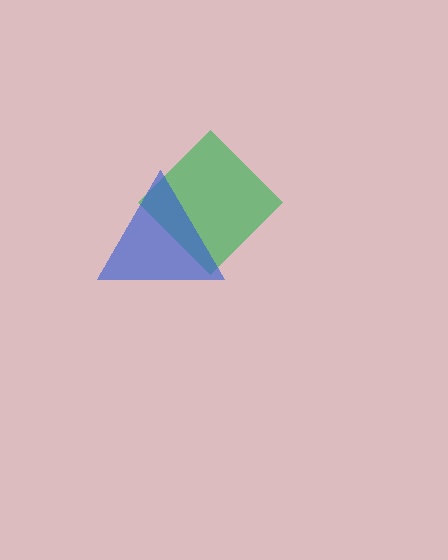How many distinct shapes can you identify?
There are 2 distinct shapes: a green diamond, a blue triangle.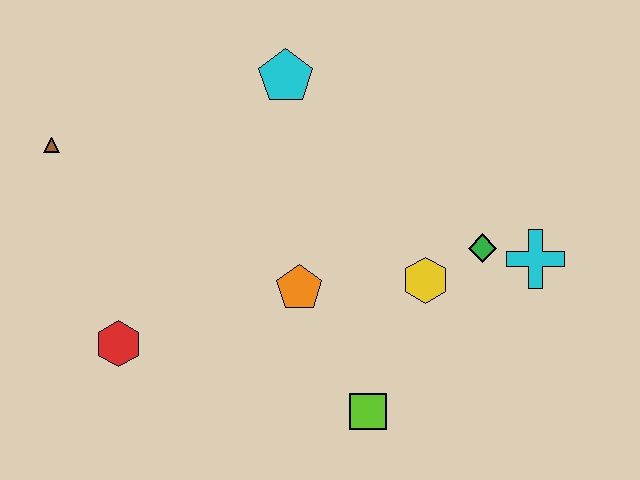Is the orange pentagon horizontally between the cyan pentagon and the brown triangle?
No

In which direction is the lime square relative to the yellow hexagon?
The lime square is below the yellow hexagon.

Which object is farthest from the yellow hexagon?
The brown triangle is farthest from the yellow hexagon.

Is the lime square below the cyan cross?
Yes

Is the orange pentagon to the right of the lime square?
No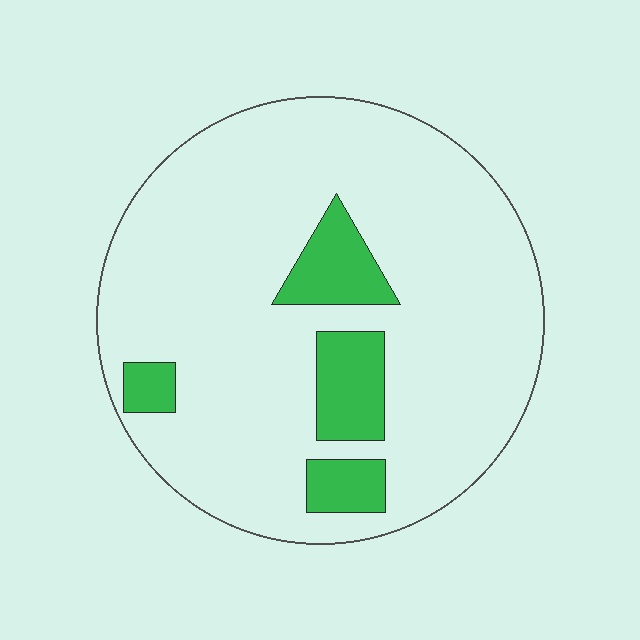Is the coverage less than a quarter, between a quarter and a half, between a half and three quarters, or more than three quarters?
Less than a quarter.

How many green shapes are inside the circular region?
4.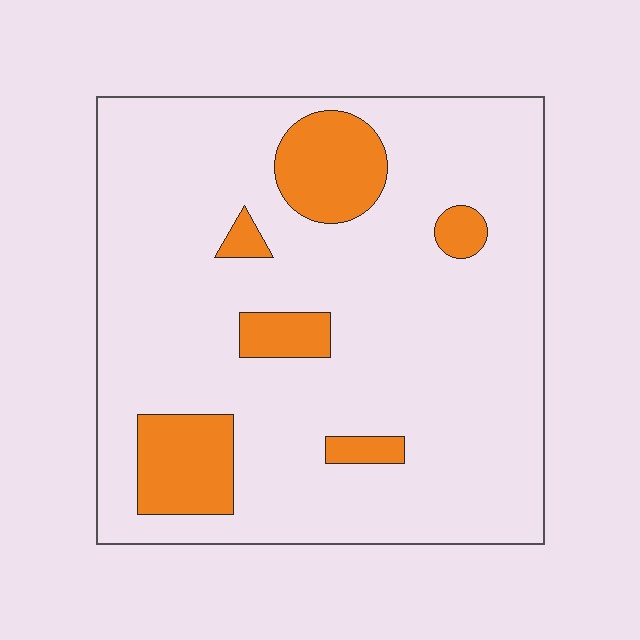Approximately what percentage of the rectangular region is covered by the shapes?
Approximately 15%.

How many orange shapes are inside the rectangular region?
6.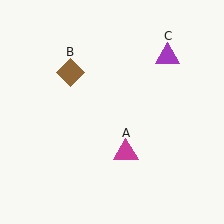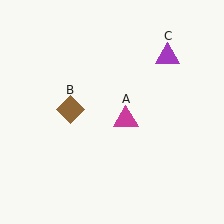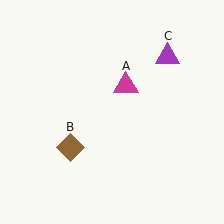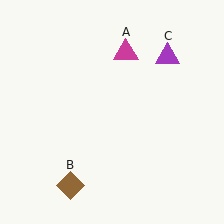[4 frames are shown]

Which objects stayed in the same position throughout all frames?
Purple triangle (object C) remained stationary.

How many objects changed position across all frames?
2 objects changed position: magenta triangle (object A), brown diamond (object B).